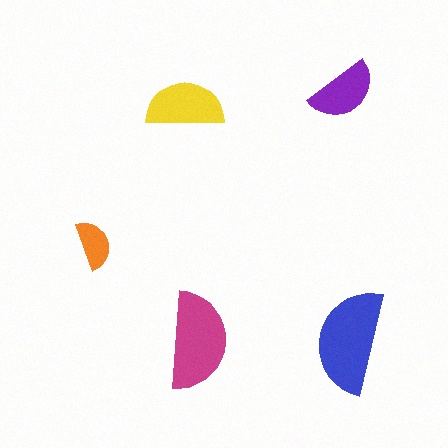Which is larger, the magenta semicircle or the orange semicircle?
The magenta one.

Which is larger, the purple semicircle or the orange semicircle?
The purple one.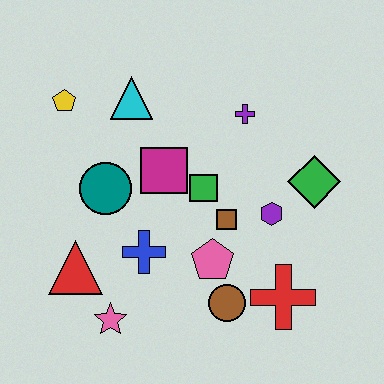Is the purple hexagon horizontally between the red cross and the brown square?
Yes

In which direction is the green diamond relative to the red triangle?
The green diamond is to the right of the red triangle.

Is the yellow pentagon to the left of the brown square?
Yes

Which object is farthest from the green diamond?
The yellow pentagon is farthest from the green diamond.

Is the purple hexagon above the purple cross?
No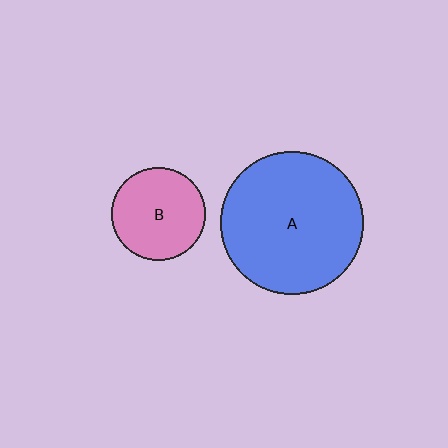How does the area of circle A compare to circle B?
Approximately 2.3 times.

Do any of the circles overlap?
No, none of the circles overlap.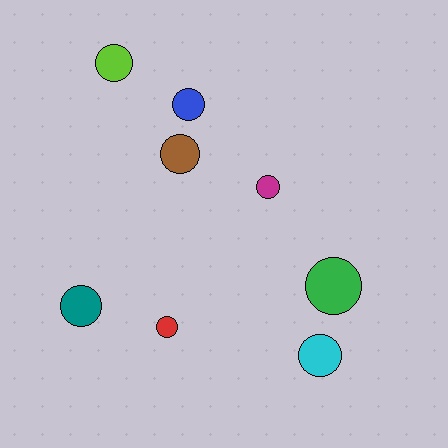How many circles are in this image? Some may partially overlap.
There are 8 circles.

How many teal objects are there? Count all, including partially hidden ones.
There is 1 teal object.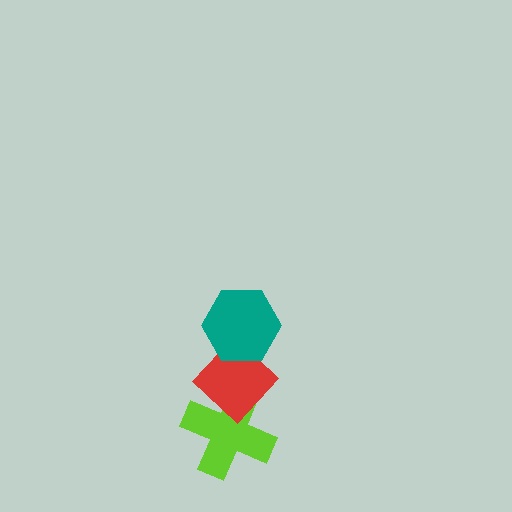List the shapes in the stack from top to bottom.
From top to bottom: the teal hexagon, the red diamond, the lime cross.